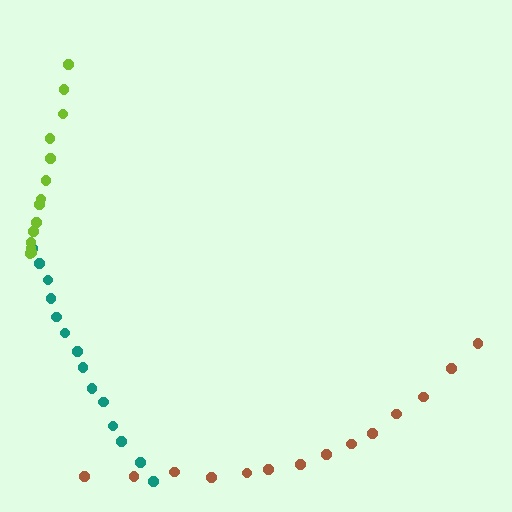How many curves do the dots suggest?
There are 3 distinct paths.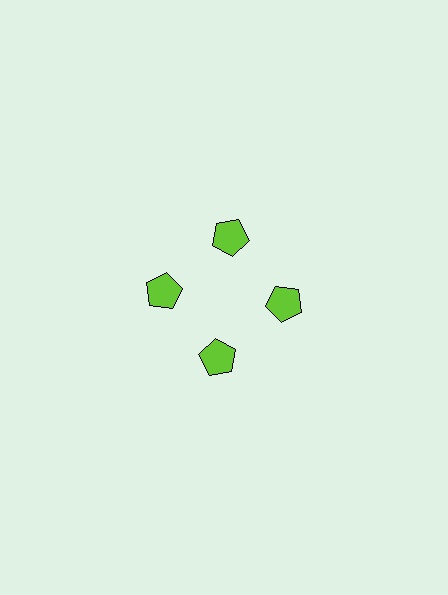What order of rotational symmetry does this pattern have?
This pattern has 4-fold rotational symmetry.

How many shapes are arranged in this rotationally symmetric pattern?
There are 4 shapes, arranged in 4 groups of 1.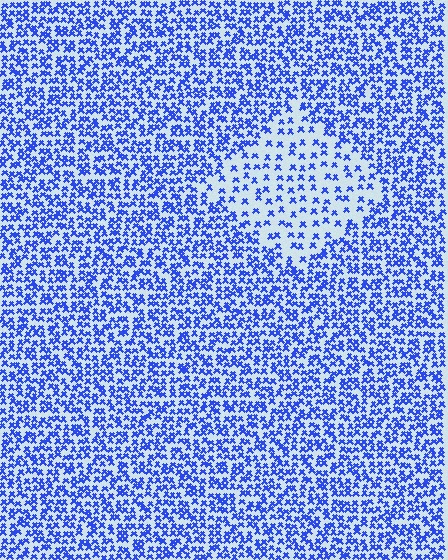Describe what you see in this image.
The image contains small blue elements arranged at two different densities. A diamond-shaped region is visible where the elements are less densely packed than the surrounding area.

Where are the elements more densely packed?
The elements are more densely packed outside the diamond boundary.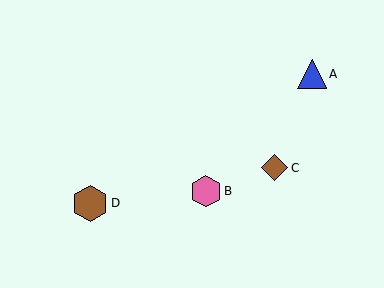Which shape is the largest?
The brown hexagon (labeled D) is the largest.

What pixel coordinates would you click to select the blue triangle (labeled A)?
Click at (312, 74) to select the blue triangle A.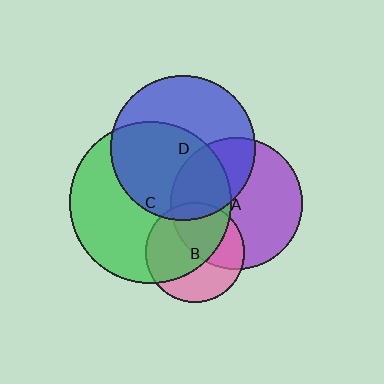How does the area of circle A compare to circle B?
Approximately 1.8 times.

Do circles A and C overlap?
Yes.